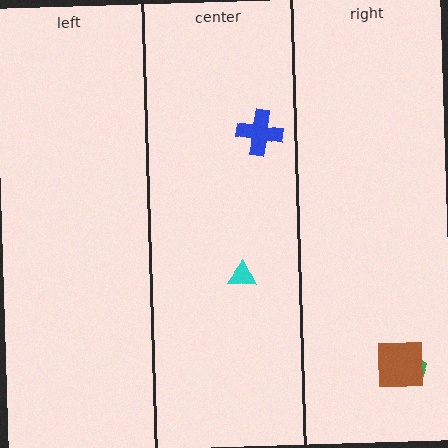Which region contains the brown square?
The right region.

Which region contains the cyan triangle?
The center region.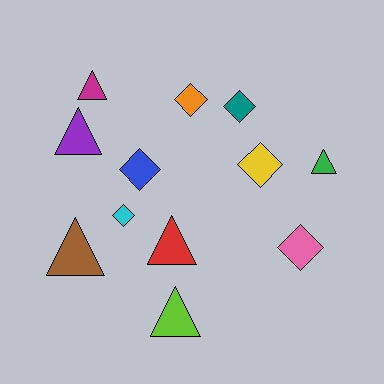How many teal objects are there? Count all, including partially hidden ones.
There is 1 teal object.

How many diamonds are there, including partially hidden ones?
There are 6 diamonds.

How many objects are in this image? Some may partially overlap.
There are 12 objects.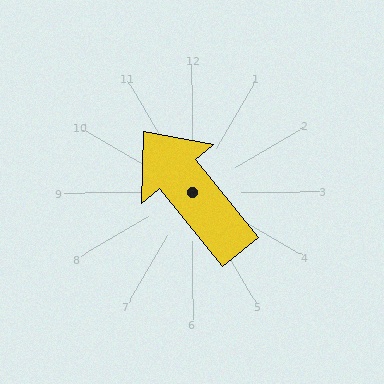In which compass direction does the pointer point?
Northwest.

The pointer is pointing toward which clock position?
Roughly 11 o'clock.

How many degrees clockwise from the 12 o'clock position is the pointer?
Approximately 321 degrees.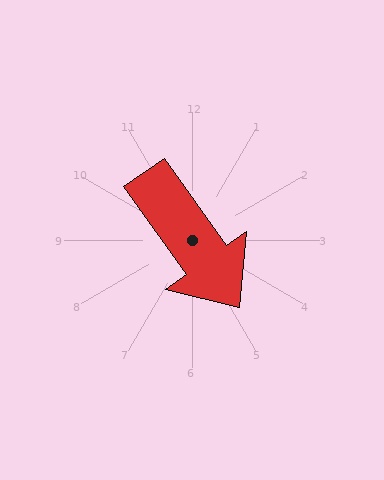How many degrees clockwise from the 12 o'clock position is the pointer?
Approximately 145 degrees.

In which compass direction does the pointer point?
Southeast.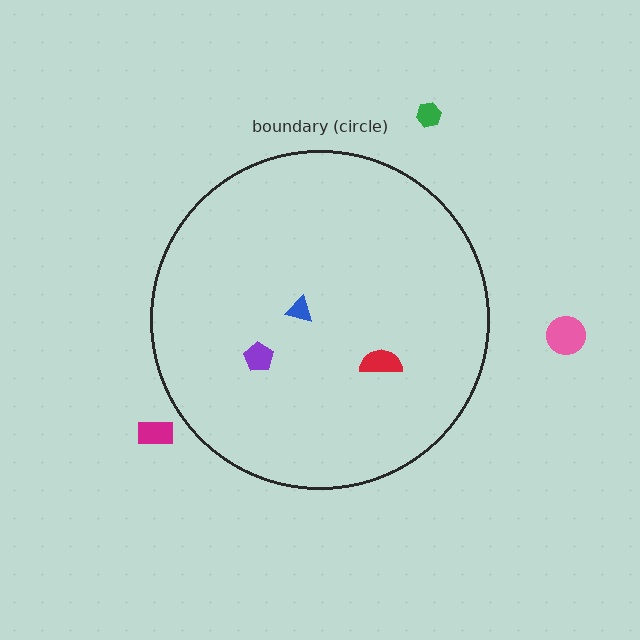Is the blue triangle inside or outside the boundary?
Inside.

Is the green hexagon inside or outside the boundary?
Outside.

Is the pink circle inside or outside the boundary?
Outside.